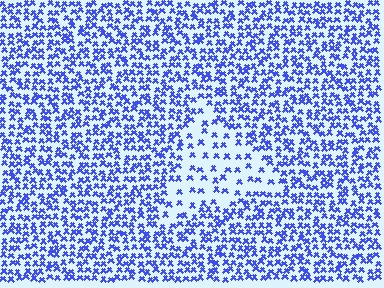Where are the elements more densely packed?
The elements are more densely packed outside the triangle boundary.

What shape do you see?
I see a triangle.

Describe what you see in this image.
The image contains small blue elements arranged at two different densities. A triangle-shaped region is visible where the elements are less densely packed than the surrounding area.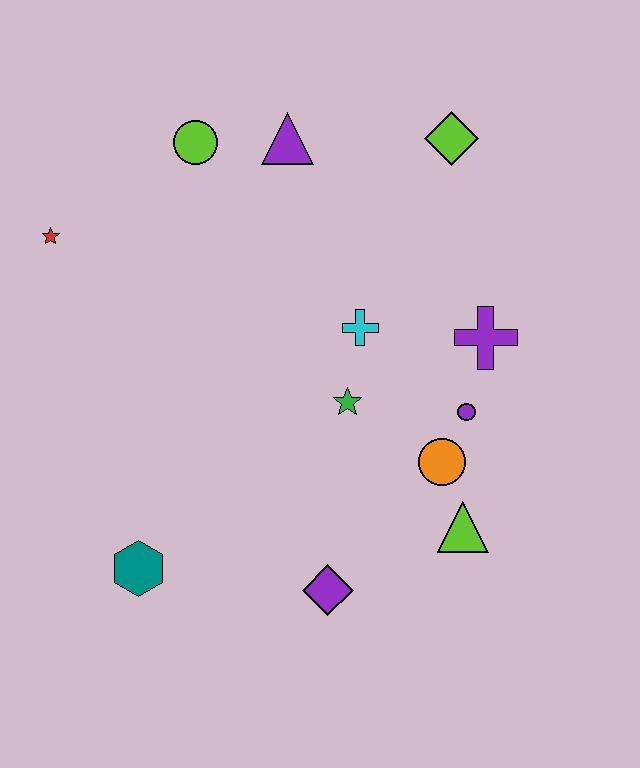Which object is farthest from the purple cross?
The red star is farthest from the purple cross.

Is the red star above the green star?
Yes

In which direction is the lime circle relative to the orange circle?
The lime circle is above the orange circle.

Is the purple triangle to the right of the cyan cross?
No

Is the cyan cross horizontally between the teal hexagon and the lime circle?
No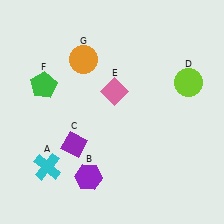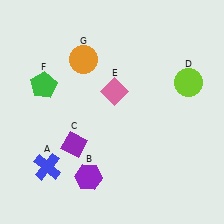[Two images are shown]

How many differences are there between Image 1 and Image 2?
There is 1 difference between the two images.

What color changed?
The cross (A) changed from cyan in Image 1 to blue in Image 2.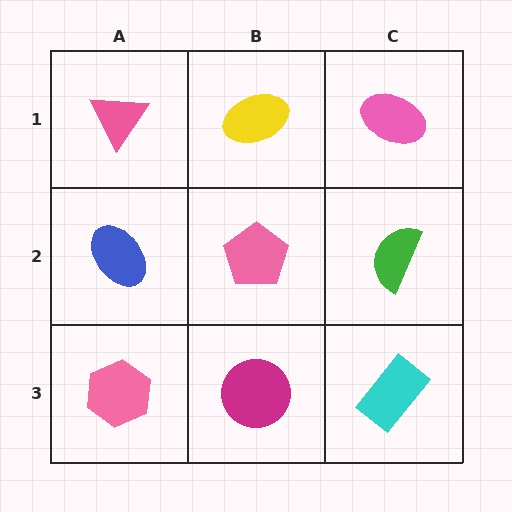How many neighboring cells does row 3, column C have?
2.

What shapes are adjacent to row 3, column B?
A pink pentagon (row 2, column B), a pink hexagon (row 3, column A), a cyan rectangle (row 3, column C).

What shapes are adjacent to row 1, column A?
A blue ellipse (row 2, column A), a yellow ellipse (row 1, column B).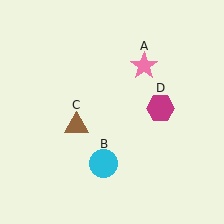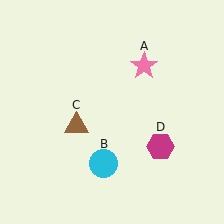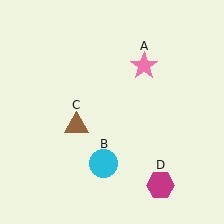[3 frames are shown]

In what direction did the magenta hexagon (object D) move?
The magenta hexagon (object D) moved down.